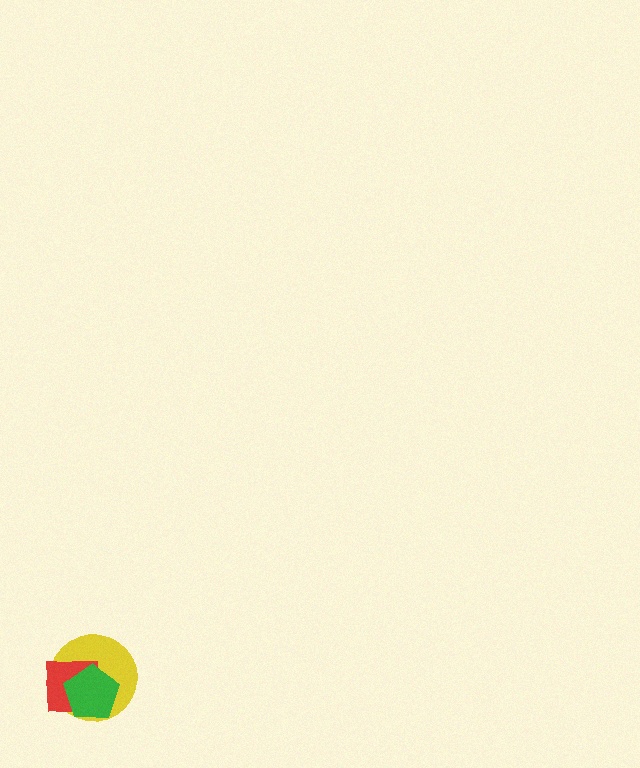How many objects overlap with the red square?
2 objects overlap with the red square.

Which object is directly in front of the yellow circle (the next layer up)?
The red square is directly in front of the yellow circle.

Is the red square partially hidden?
Yes, it is partially covered by another shape.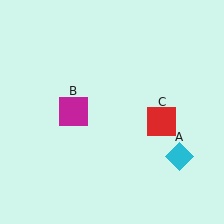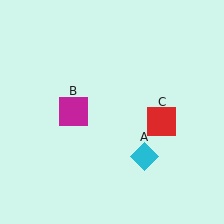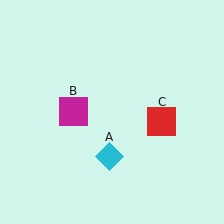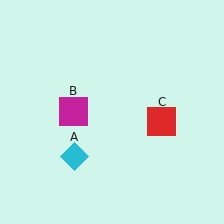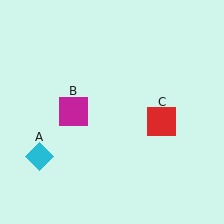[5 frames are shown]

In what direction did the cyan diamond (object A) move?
The cyan diamond (object A) moved left.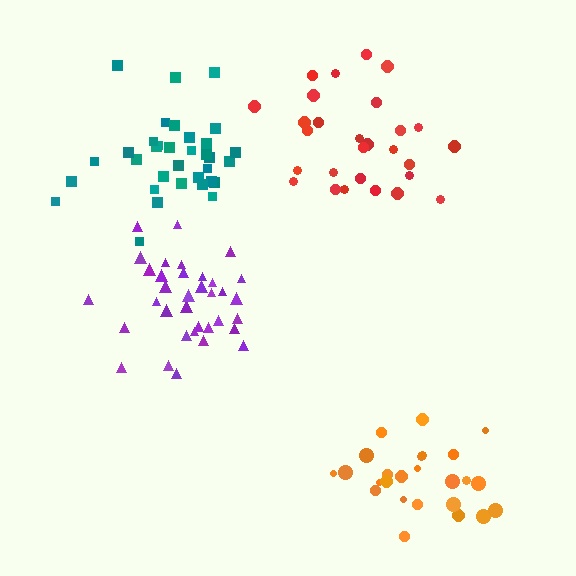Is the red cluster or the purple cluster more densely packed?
Purple.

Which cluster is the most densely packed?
Purple.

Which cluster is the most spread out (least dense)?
Red.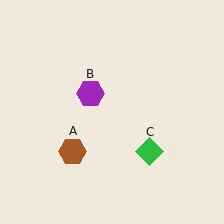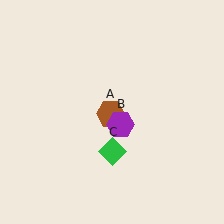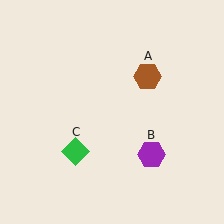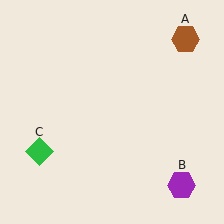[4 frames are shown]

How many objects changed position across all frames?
3 objects changed position: brown hexagon (object A), purple hexagon (object B), green diamond (object C).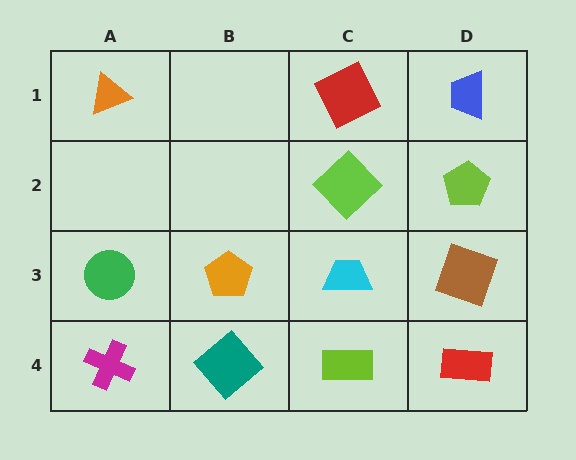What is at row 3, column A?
A green circle.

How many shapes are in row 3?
4 shapes.